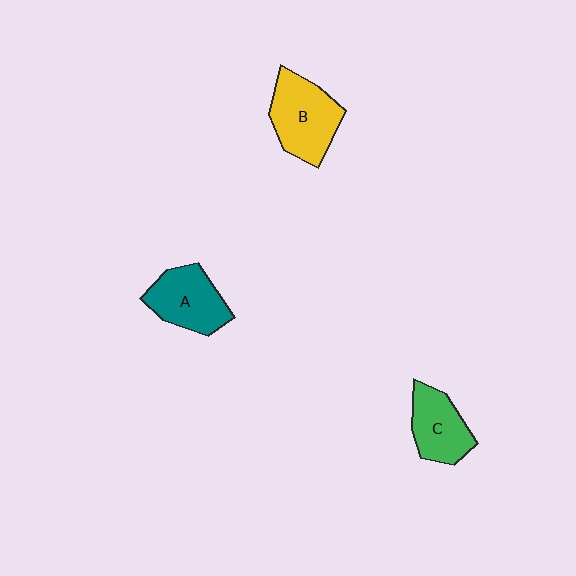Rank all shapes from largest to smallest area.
From largest to smallest: B (yellow), A (teal), C (green).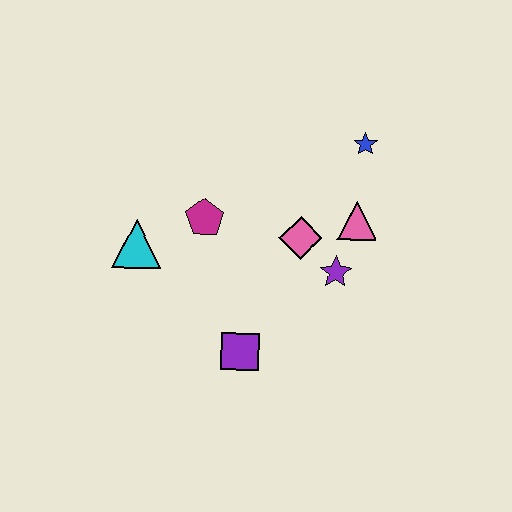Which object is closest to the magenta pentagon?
The cyan triangle is closest to the magenta pentagon.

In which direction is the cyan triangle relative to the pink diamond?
The cyan triangle is to the left of the pink diamond.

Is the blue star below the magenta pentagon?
No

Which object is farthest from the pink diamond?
The cyan triangle is farthest from the pink diamond.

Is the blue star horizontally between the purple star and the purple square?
No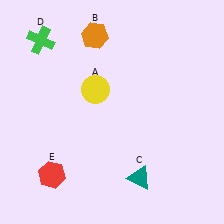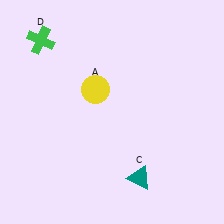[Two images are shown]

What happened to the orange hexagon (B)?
The orange hexagon (B) was removed in Image 2. It was in the top-left area of Image 1.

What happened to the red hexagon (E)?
The red hexagon (E) was removed in Image 2. It was in the bottom-left area of Image 1.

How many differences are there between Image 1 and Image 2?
There are 2 differences between the two images.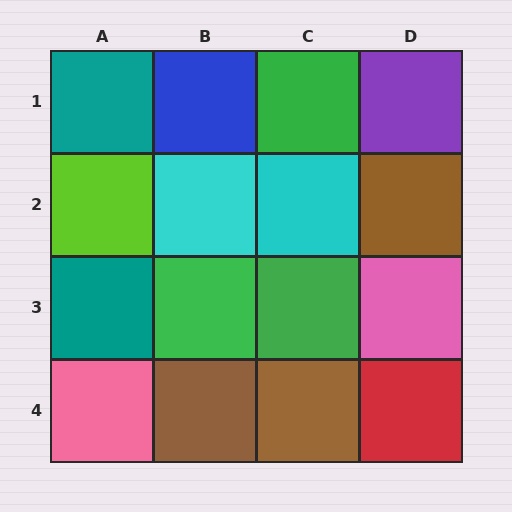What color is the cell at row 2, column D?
Brown.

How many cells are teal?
2 cells are teal.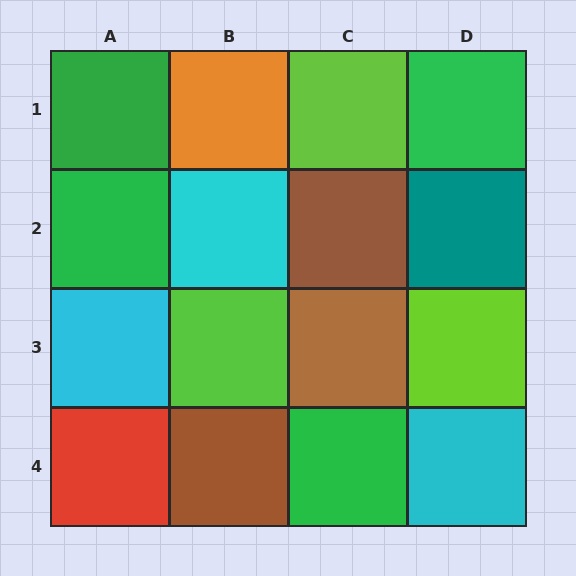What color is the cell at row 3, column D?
Lime.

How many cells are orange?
1 cell is orange.